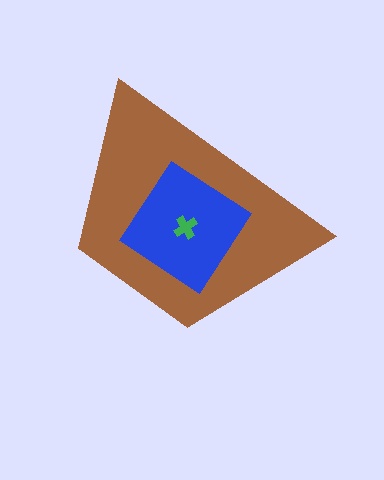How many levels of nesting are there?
3.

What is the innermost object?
The green cross.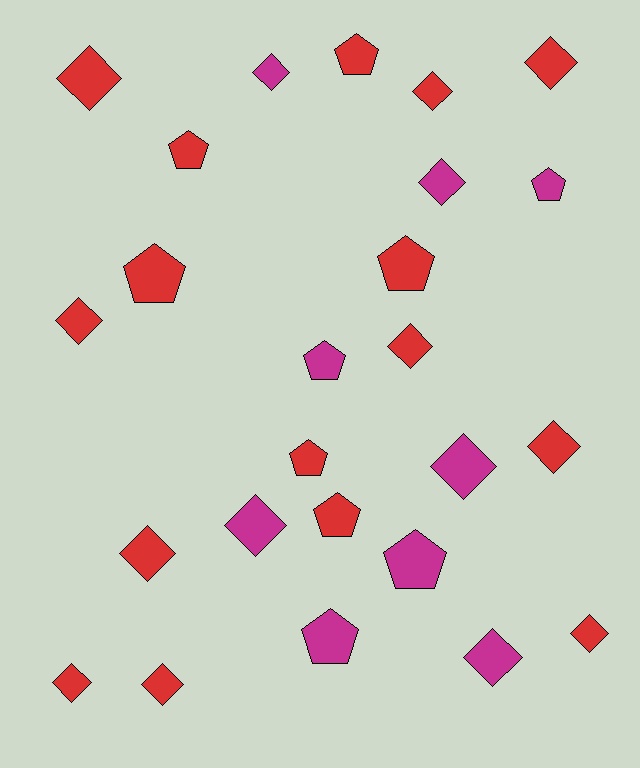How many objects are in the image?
There are 25 objects.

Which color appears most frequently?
Red, with 16 objects.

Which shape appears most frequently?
Diamond, with 15 objects.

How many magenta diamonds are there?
There are 5 magenta diamonds.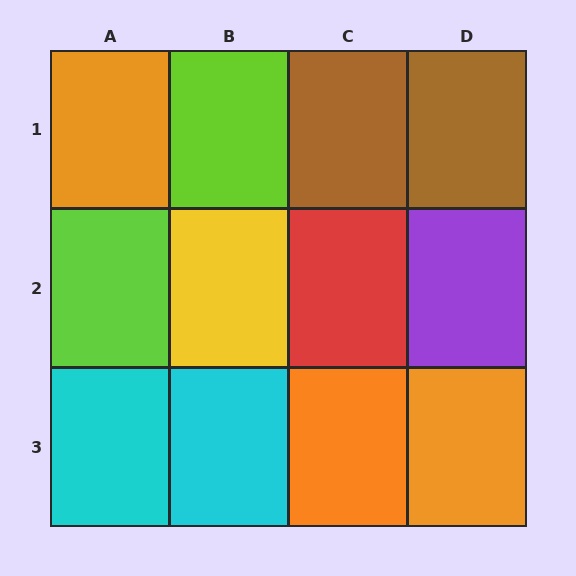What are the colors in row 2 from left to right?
Lime, yellow, red, purple.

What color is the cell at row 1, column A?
Orange.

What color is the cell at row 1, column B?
Lime.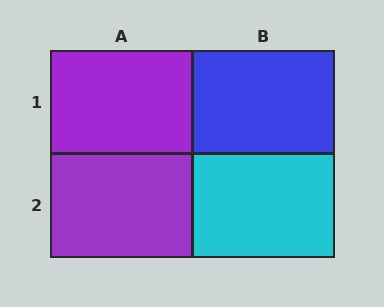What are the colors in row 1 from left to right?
Purple, blue.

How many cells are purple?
2 cells are purple.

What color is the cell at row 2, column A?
Purple.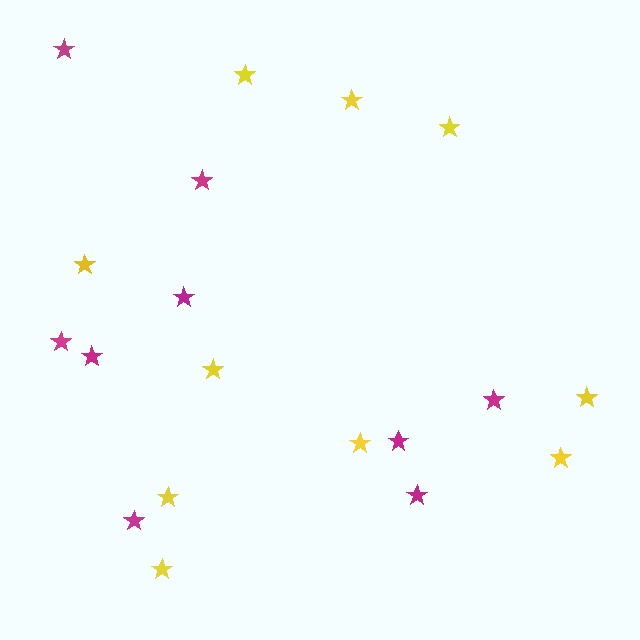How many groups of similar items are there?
There are 2 groups: one group of magenta stars (9) and one group of yellow stars (10).